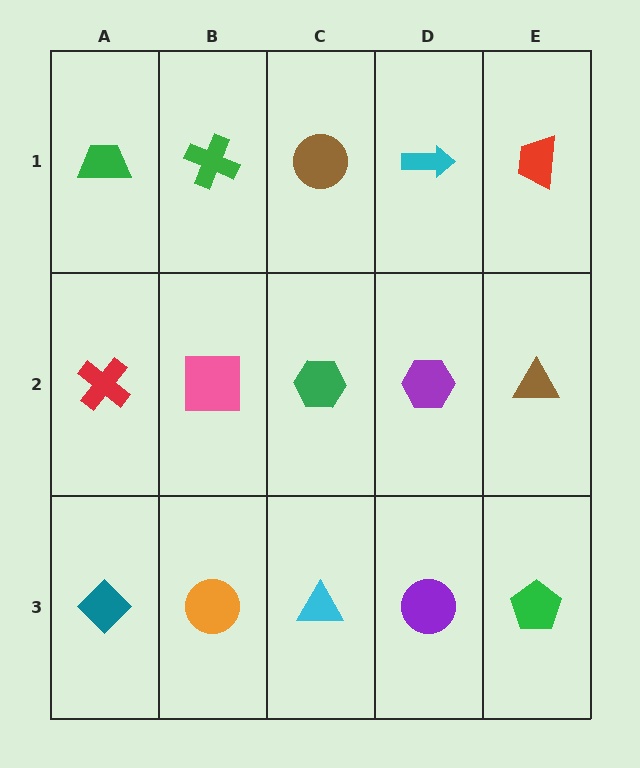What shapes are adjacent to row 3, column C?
A green hexagon (row 2, column C), an orange circle (row 3, column B), a purple circle (row 3, column D).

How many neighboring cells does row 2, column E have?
3.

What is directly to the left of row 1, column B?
A green trapezoid.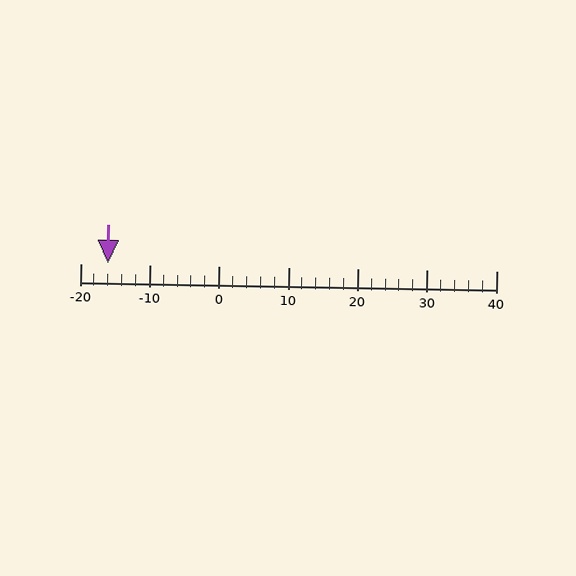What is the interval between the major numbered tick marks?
The major tick marks are spaced 10 units apart.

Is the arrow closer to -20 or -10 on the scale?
The arrow is closer to -20.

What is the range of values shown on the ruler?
The ruler shows values from -20 to 40.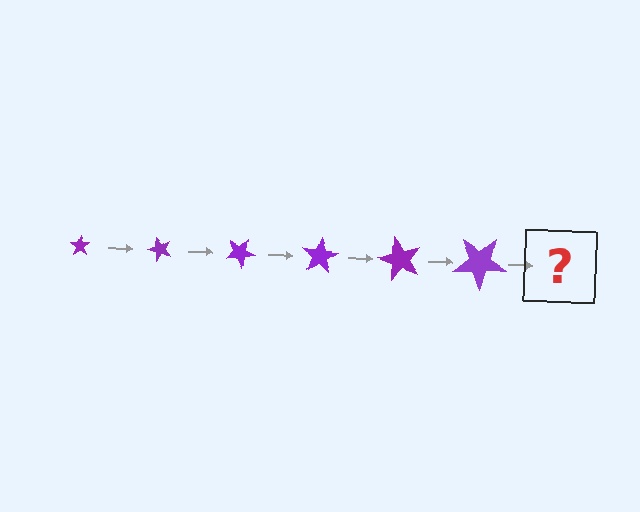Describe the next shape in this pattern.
It should be a star, larger than the previous one and rotated 300 degrees from the start.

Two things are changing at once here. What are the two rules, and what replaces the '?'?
The two rules are that the star grows larger each step and it rotates 50 degrees each step. The '?' should be a star, larger than the previous one and rotated 300 degrees from the start.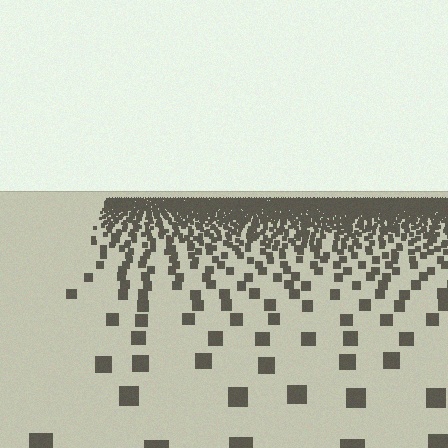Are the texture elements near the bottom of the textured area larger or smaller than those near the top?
Larger. Near the bottom, elements are closer to the viewer and appear at a bigger on-screen size.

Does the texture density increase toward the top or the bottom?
Density increases toward the top.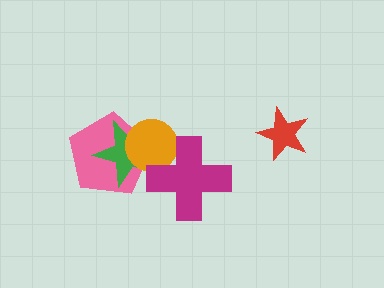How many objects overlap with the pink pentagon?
2 objects overlap with the pink pentagon.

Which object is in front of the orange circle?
The magenta cross is in front of the orange circle.